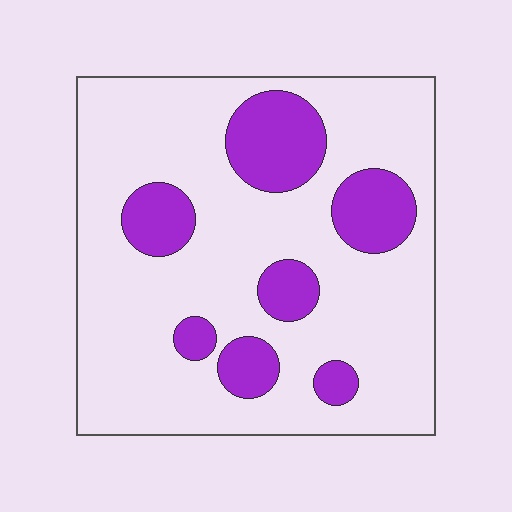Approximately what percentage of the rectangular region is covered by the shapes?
Approximately 20%.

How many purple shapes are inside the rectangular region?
7.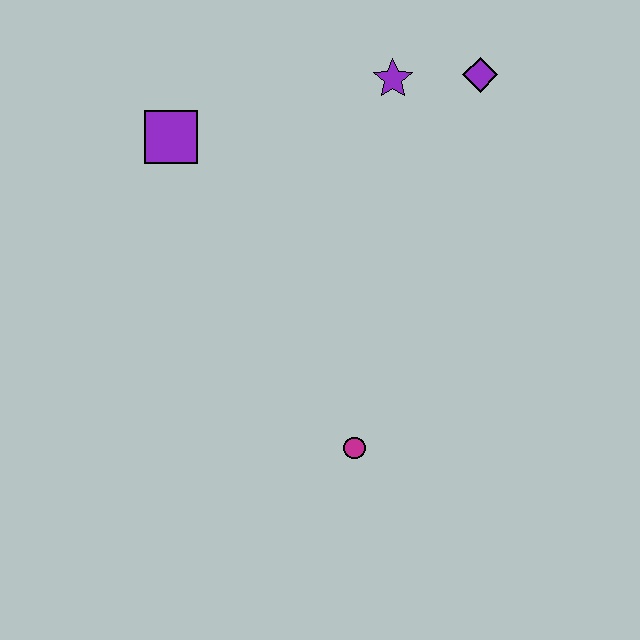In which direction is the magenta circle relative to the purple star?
The magenta circle is below the purple star.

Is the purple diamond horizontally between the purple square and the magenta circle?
No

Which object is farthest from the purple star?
The magenta circle is farthest from the purple star.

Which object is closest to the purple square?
The purple star is closest to the purple square.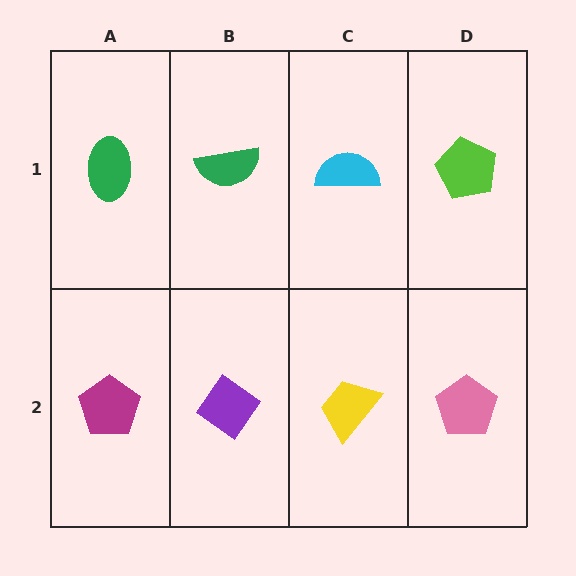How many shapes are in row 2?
4 shapes.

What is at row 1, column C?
A cyan semicircle.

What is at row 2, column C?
A yellow trapezoid.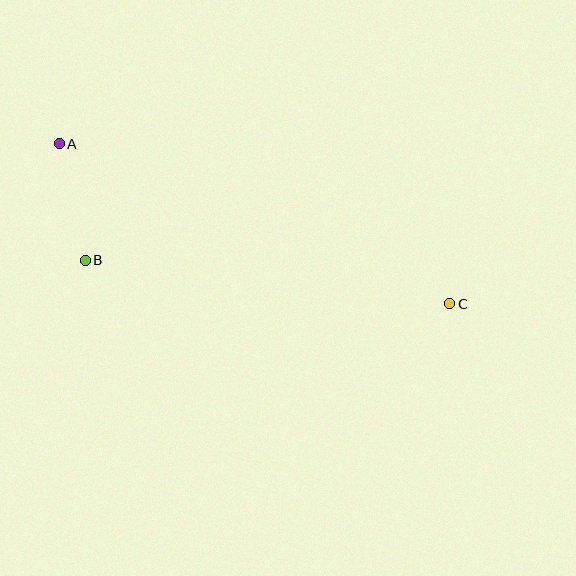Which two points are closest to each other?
Points A and B are closest to each other.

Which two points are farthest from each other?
Points A and C are farthest from each other.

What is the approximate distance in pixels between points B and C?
The distance between B and C is approximately 367 pixels.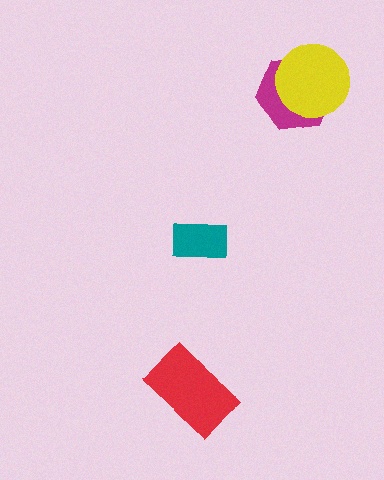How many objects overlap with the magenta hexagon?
1 object overlaps with the magenta hexagon.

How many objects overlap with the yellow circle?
1 object overlaps with the yellow circle.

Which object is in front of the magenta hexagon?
The yellow circle is in front of the magenta hexagon.